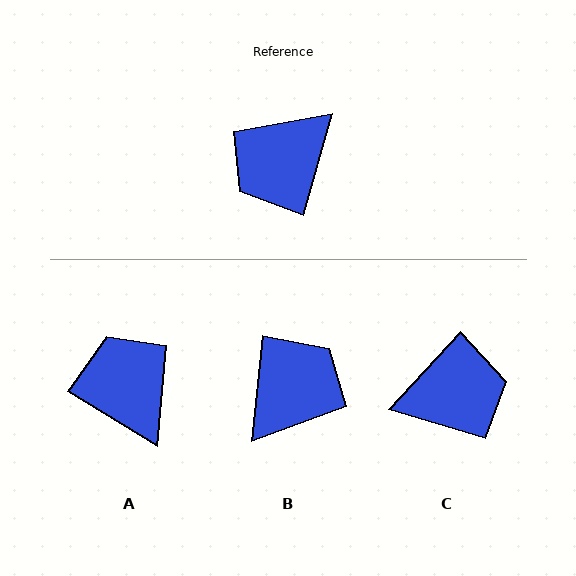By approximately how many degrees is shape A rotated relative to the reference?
Approximately 106 degrees clockwise.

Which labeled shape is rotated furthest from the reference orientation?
B, about 170 degrees away.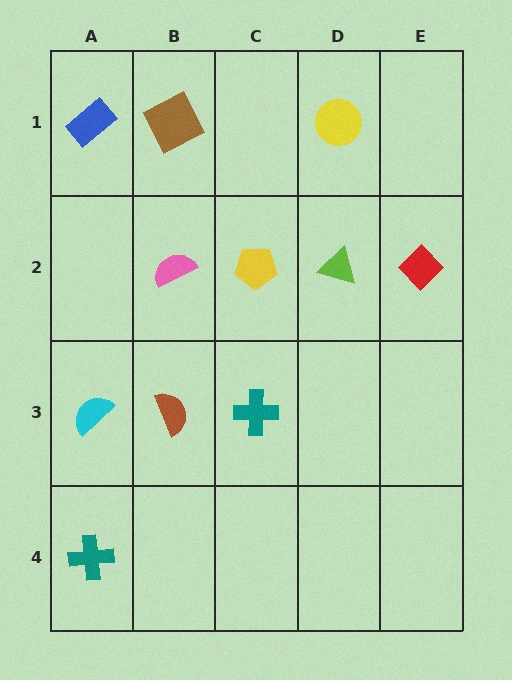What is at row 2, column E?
A red diamond.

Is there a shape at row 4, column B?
No, that cell is empty.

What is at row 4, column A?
A teal cross.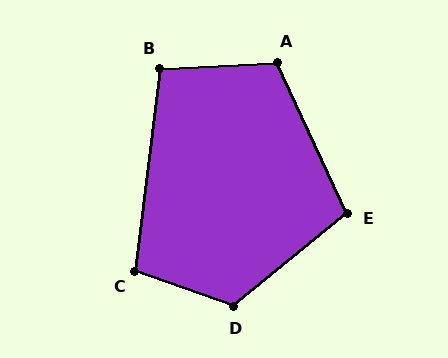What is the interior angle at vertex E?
Approximately 104 degrees (obtuse).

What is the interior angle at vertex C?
Approximately 103 degrees (obtuse).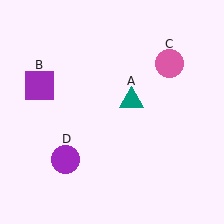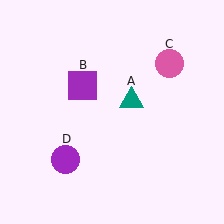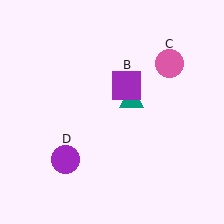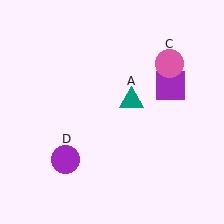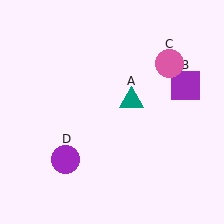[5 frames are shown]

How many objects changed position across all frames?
1 object changed position: purple square (object B).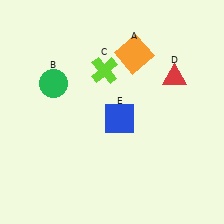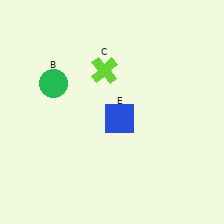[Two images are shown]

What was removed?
The red triangle (D), the orange square (A) were removed in Image 2.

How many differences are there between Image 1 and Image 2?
There are 2 differences between the two images.